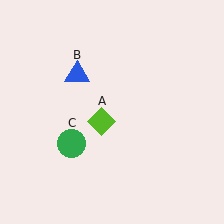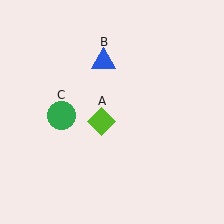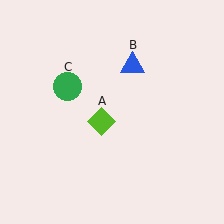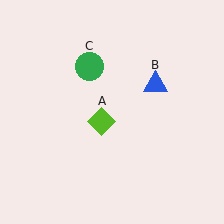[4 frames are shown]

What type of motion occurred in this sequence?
The blue triangle (object B), green circle (object C) rotated clockwise around the center of the scene.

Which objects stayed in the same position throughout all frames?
Lime diamond (object A) remained stationary.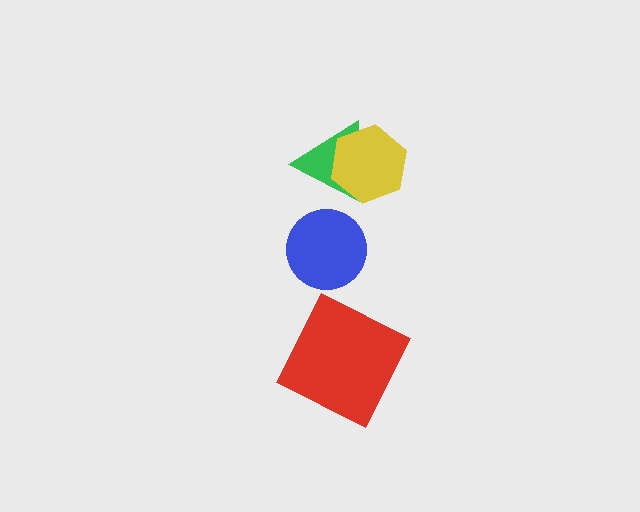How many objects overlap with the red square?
0 objects overlap with the red square.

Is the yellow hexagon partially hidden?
No, no other shape covers it.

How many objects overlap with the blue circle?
0 objects overlap with the blue circle.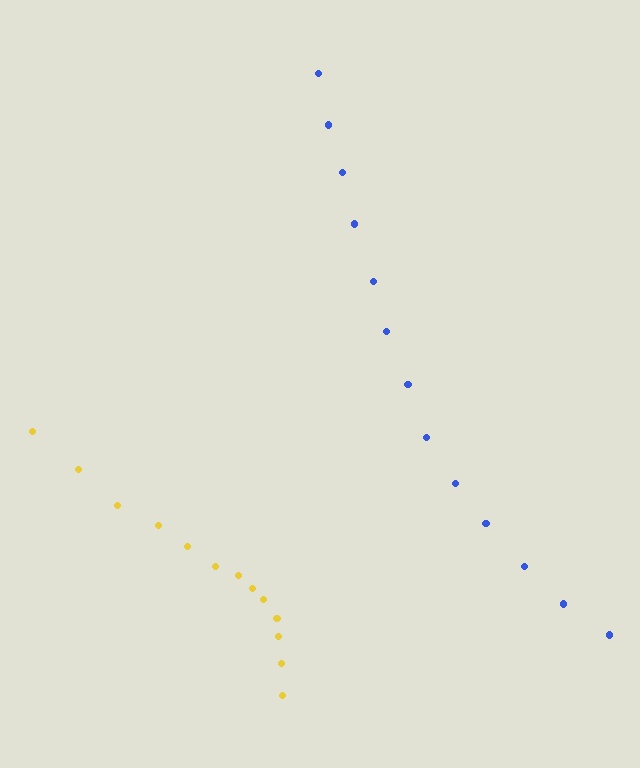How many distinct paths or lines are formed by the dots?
There are 2 distinct paths.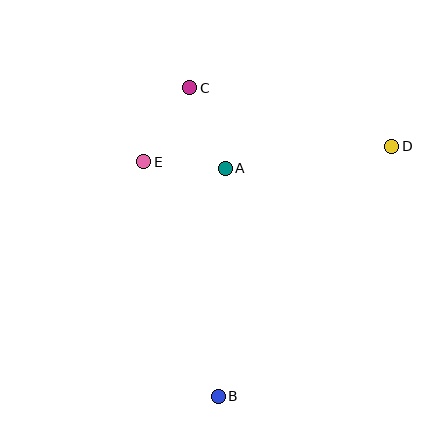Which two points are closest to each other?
Points A and E are closest to each other.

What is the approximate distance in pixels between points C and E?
The distance between C and E is approximately 87 pixels.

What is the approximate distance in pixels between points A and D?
The distance between A and D is approximately 168 pixels.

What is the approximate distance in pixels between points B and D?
The distance between B and D is approximately 304 pixels.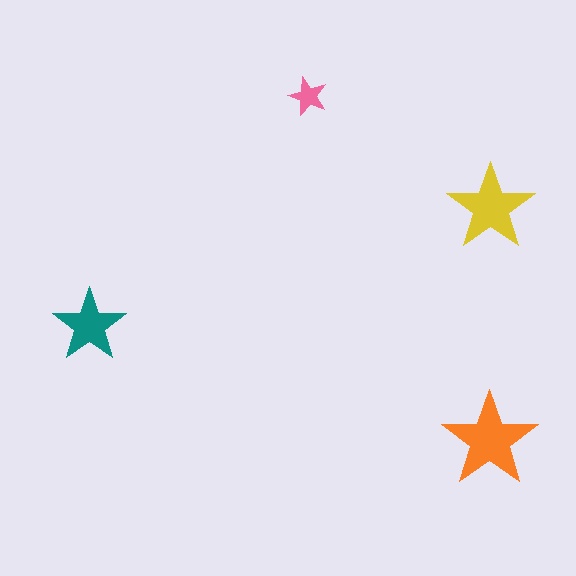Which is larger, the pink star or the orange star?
The orange one.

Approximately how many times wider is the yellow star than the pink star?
About 2 times wider.